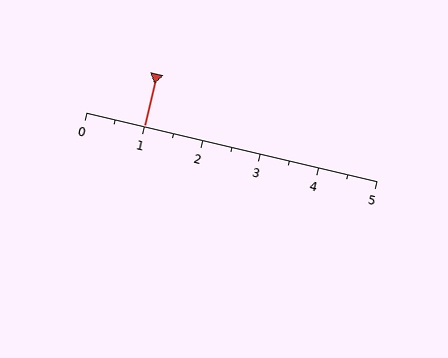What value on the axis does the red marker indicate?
The marker indicates approximately 1.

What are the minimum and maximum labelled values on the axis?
The axis runs from 0 to 5.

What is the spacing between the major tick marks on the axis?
The major ticks are spaced 1 apart.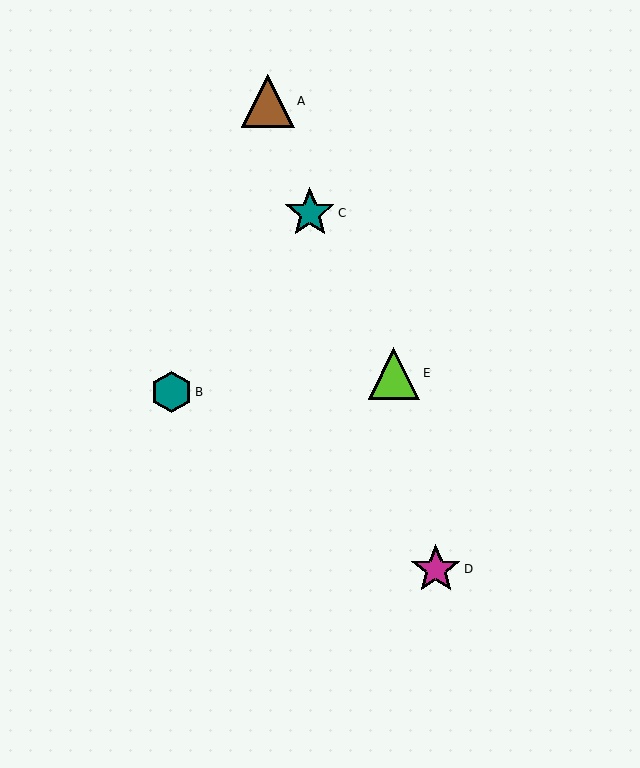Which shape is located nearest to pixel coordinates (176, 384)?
The teal hexagon (labeled B) at (171, 392) is nearest to that location.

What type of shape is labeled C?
Shape C is a teal star.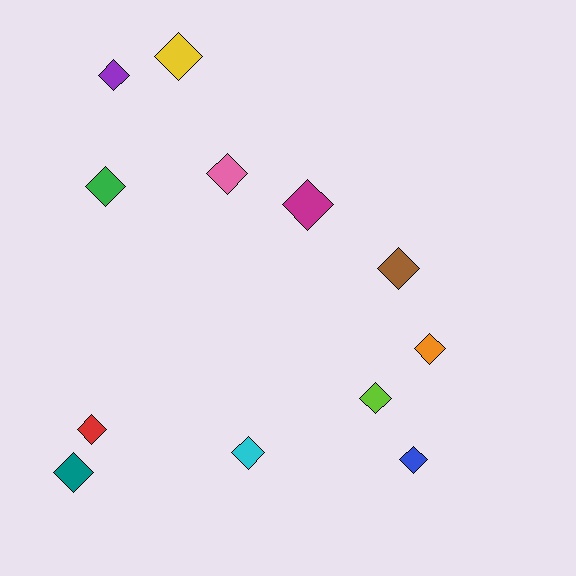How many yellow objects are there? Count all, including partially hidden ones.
There is 1 yellow object.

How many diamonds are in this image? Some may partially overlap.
There are 12 diamonds.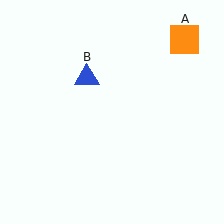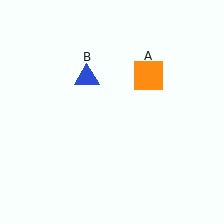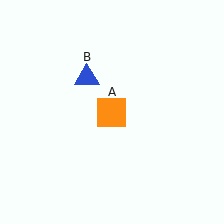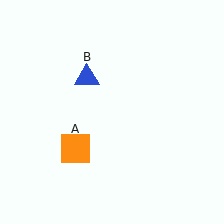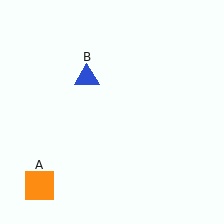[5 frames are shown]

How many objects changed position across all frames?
1 object changed position: orange square (object A).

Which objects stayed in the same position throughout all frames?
Blue triangle (object B) remained stationary.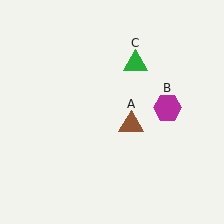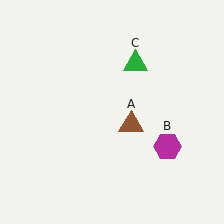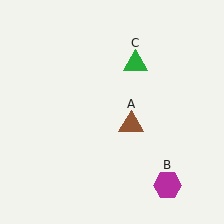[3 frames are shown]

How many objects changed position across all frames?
1 object changed position: magenta hexagon (object B).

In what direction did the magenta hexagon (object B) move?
The magenta hexagon (object B) moved down.